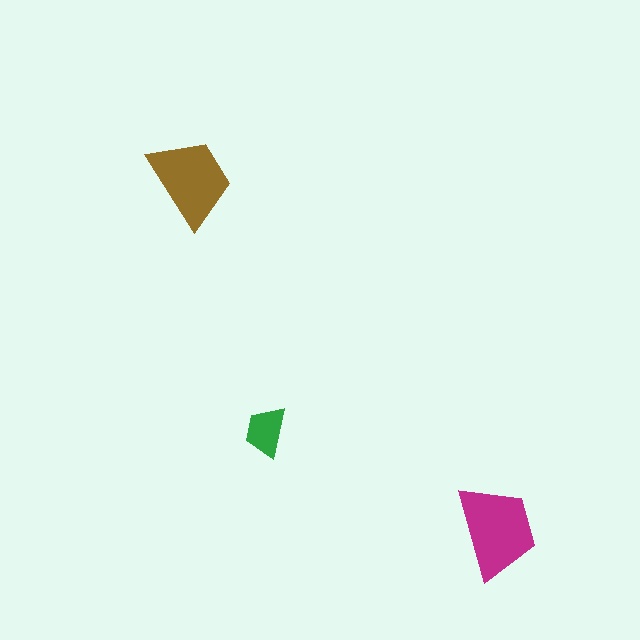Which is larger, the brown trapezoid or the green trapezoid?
The brown one.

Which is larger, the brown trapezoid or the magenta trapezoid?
The magenta one.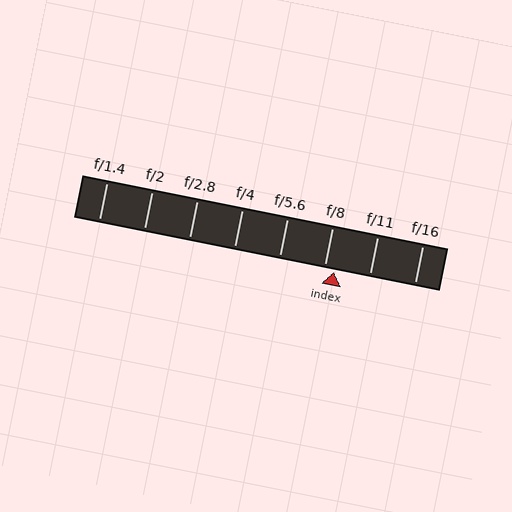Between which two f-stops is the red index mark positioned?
The index mark is between f/8 and f/11.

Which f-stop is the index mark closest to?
The index mark is closest to f/8.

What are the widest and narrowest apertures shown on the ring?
The widest aperture shown is f/1.4 and the narrowest is f/16.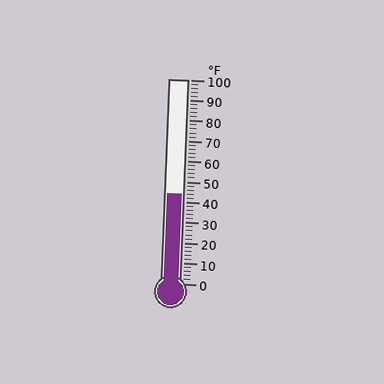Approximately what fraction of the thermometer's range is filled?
The thermometer is filled to approximately 45% of its range.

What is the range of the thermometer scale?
The thermometer scale ranges from 0°F to 100°F.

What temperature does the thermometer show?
The thermometer shows approximately 44°F.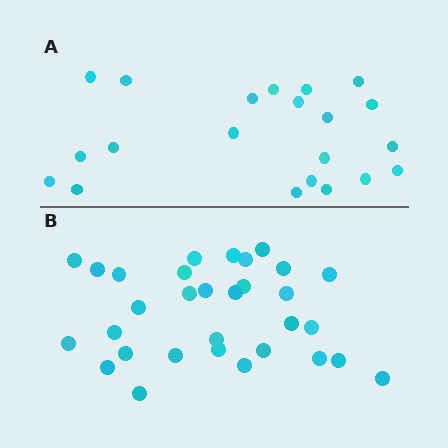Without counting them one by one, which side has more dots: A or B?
Region B (the bottom region) has more dots.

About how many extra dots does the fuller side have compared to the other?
Region B has roughly 10 or so more dots than region A.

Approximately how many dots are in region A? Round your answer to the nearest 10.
About 20 dots. (The exact count is 21, which rounds to 20.)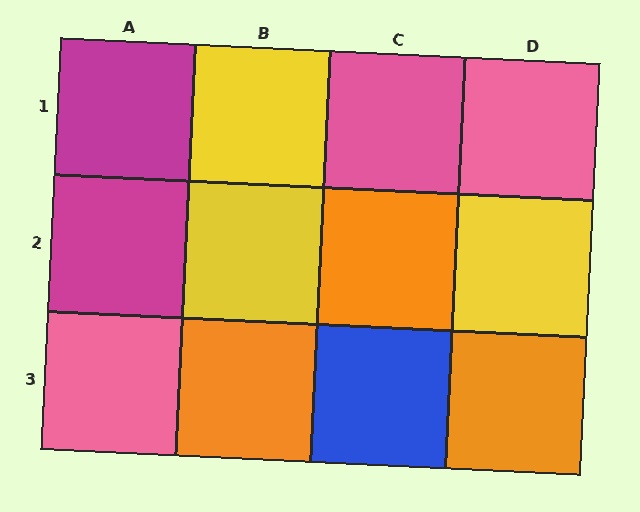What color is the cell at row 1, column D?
Pink.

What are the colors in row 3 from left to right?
Pink, orange, blue, orange.